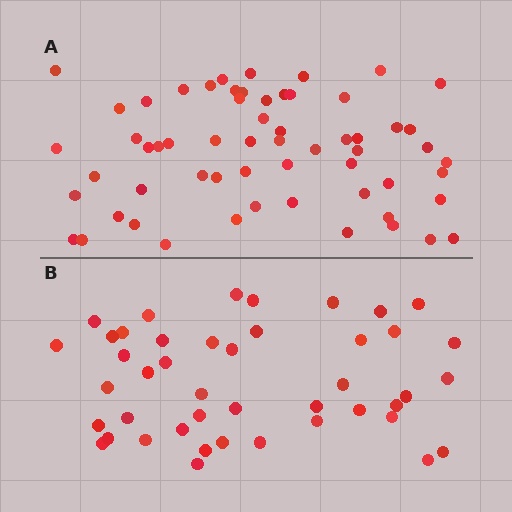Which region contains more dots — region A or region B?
Region A (the top region) has more dots.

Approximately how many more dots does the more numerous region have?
Region A has approximately 15 more dots than region B.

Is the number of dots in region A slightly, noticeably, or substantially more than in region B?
Region A has noticeably more, but not dramatically so. The ratio is roughly 1.4 to 1.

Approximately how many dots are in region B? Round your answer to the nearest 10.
About 40 dots. (The exact count is 44, which rounds to 40.)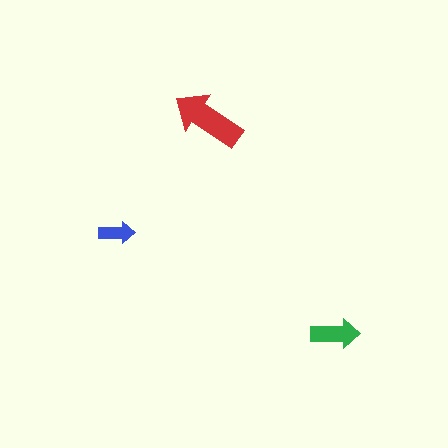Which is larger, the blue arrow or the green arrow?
The green one.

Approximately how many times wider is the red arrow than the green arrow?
About 1.5 times wider.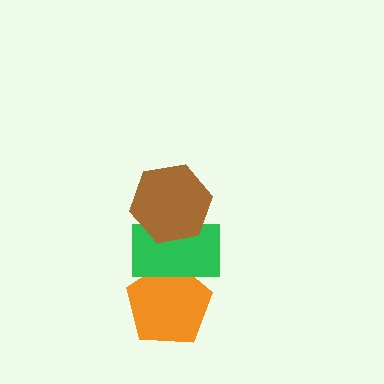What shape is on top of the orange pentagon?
The green rectangle is on top of the orange pentagon.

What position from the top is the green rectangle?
The green rectangle is 2nd from the top.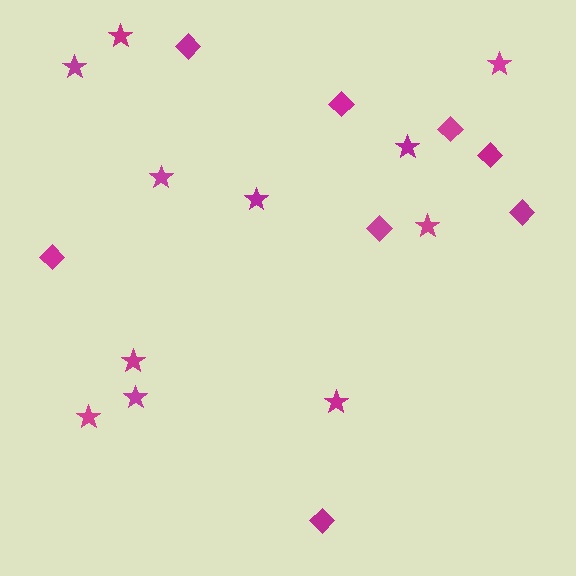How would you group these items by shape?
There are 2 groups: one group of diamonds (8) and one group of stars (11).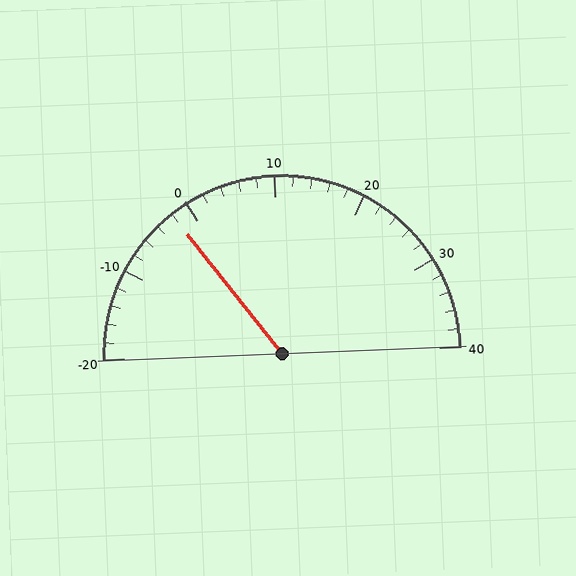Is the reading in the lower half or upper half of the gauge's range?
The reading is in the lower half of the range (-20 to 40).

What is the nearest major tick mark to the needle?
The nearest major tick mark is 0.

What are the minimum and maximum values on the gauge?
The gauge ranges from -20 to 40.